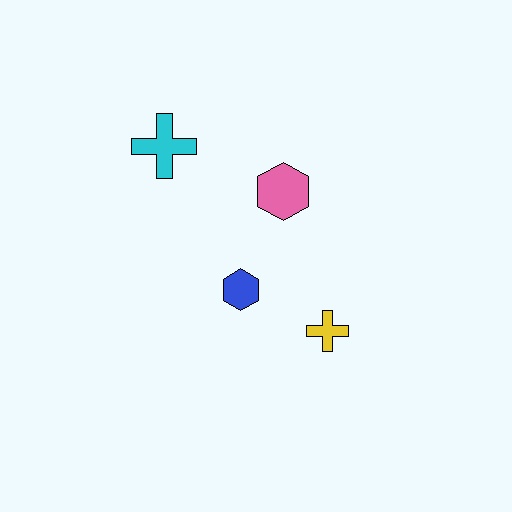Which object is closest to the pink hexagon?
The blue hexagon is closest to the pink hexagon.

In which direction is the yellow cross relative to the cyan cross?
The yellow cross is below the cyan cross.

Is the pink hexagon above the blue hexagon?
Yes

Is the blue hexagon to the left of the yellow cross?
Yes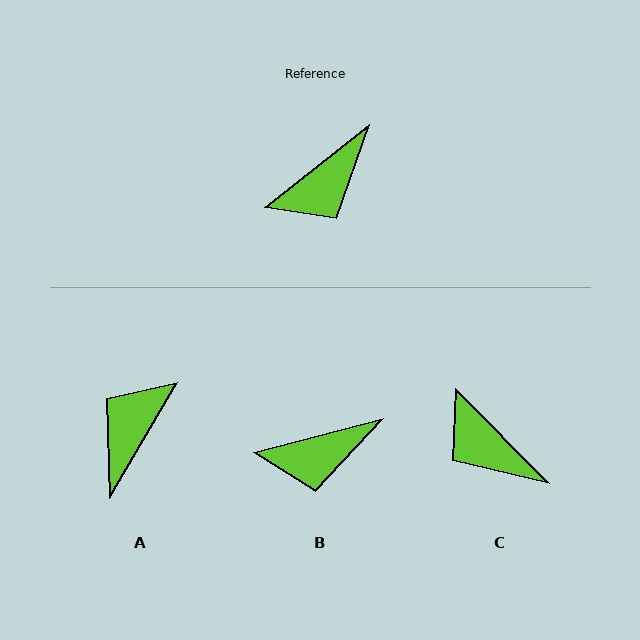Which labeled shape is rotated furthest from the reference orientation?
A, about 159 degrees away.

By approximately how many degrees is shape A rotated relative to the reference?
Approximately 159 degrees clockwise.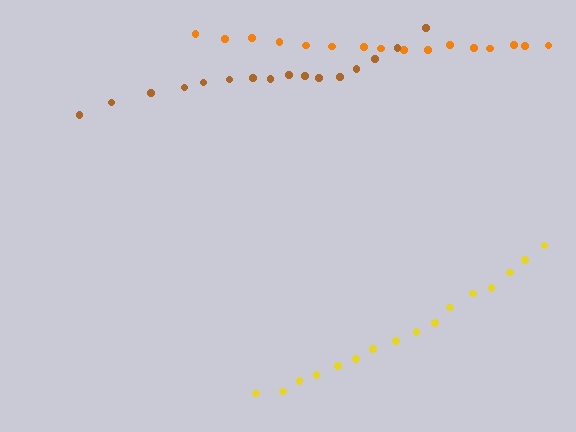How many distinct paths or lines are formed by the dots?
There are 3 distinct paths.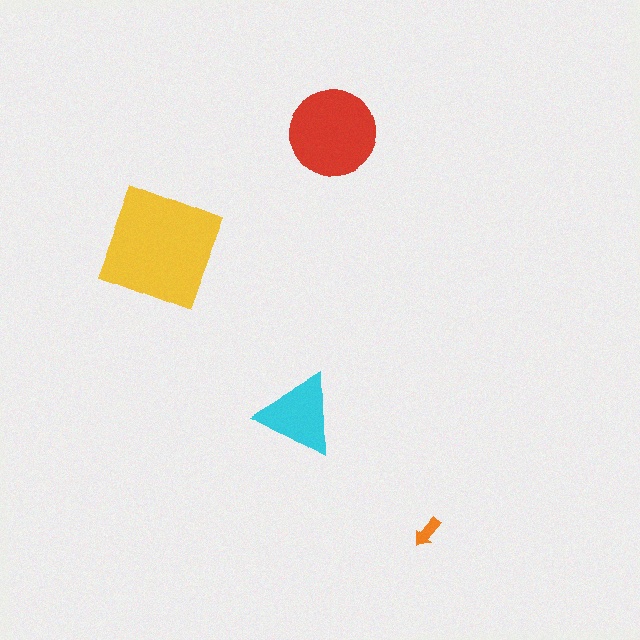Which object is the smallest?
The orange arrow.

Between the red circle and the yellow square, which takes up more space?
The yellow square.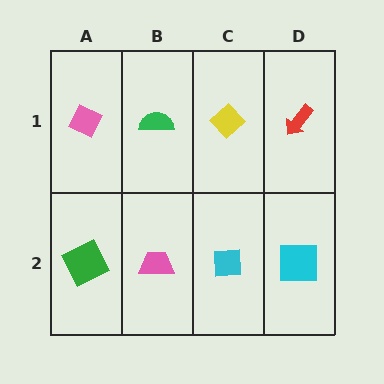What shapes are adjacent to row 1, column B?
A pink trapezoid (row 2, column B), a pink diamond (row 1, column A), a yellow diamond (row 1, column C).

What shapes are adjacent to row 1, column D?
A cyan square (row 2, column D), a yellow diamond (row 1, column C).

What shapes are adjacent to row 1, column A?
A green square (row 2, column A), a green semicircle (row 1, column B).